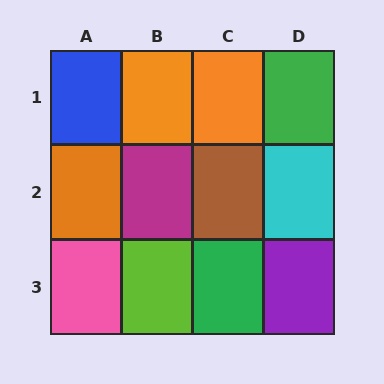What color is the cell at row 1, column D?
Green.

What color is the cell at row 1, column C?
Orange.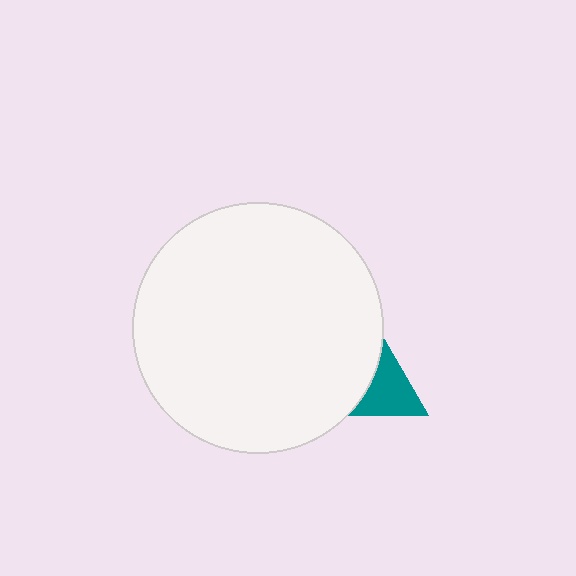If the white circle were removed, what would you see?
You would see the complete teal triangle.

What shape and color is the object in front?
The object in front is a white circle.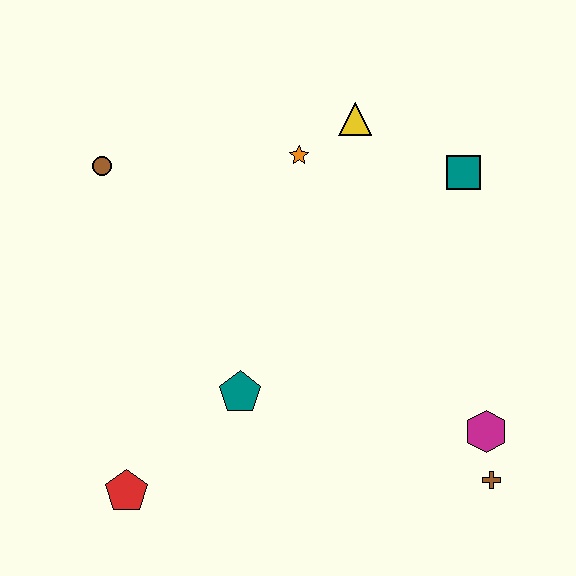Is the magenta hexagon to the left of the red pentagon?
No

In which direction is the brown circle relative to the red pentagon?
The brown circle is above the red pentagon.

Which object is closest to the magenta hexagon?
The brown cross is closest to the magenta hexagon.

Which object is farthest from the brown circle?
The brown cross is farthest from the brown circle.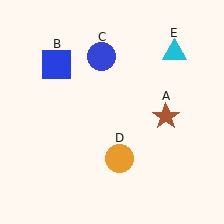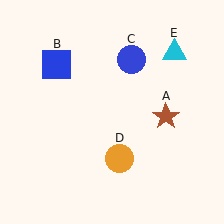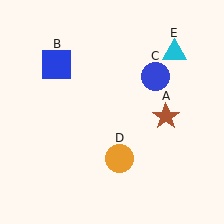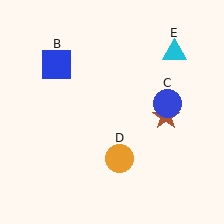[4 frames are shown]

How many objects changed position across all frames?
1 object changed position: blue circle (object C).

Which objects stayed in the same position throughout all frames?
Brown star (object A) and blue square (object B) and orange circle (object D) and cyan triangle (object E) remained stationary.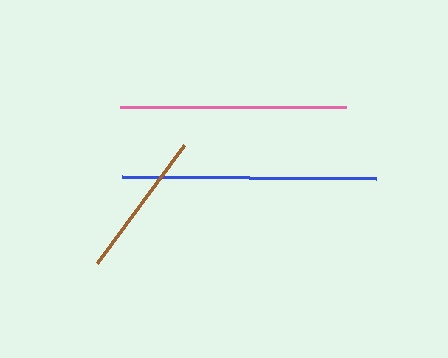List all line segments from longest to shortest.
From longest to shortest: blue, pink, brown.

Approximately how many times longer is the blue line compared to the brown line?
The blue line is approximately 1.7 times the length of the brown line.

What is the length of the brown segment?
The brown segment is approximately 147 pixels long.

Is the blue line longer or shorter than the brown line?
The blue line is longer than the brown line.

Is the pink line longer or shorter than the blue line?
The blue line is longer than the pink line.